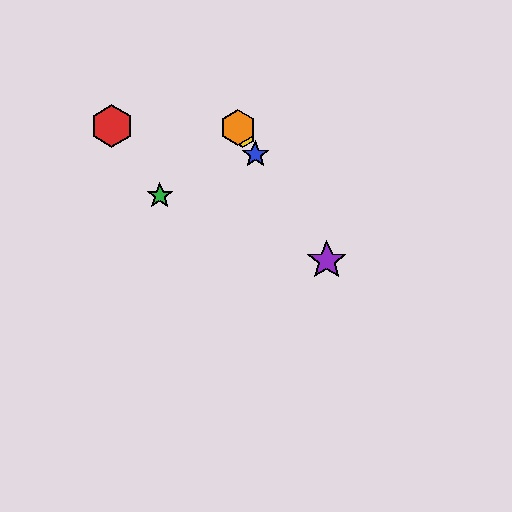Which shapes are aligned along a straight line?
The blue star, the yellow hexagon, the purple star, the orange hexagon are aligned along a straight line.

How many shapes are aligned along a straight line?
4 shapes (the blue star, the yellow hexagon, the purple star, the orange hexagon) are aligned along a straight line.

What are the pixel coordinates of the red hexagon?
The red hexagon is at (112, 126).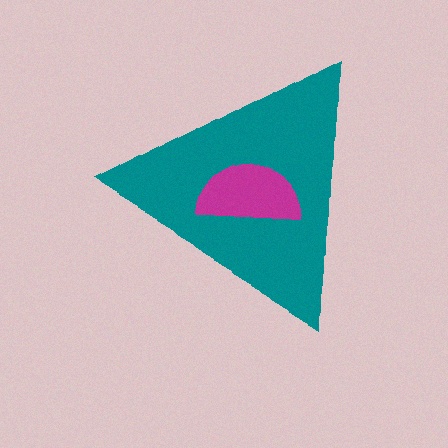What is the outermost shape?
The teal triangle.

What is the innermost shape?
The magenta semicircle.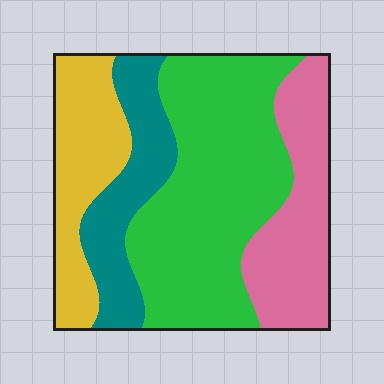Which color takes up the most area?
Green, at roughly 45%.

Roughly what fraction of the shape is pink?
Pink covers roughly 20% of the shape.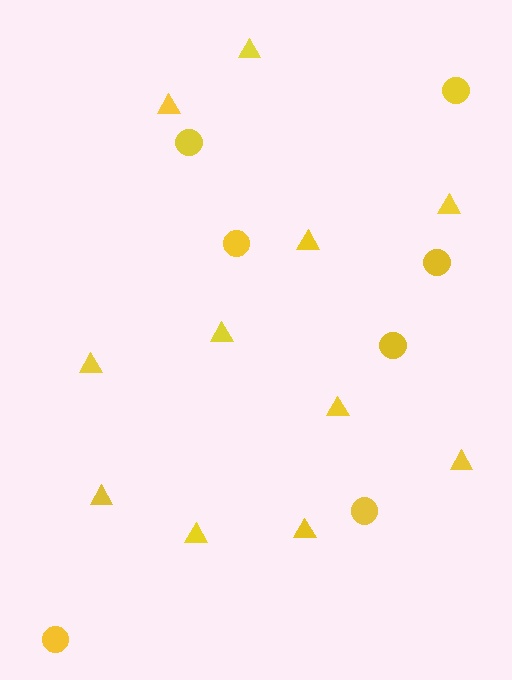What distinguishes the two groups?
There are 2 groups: one group of circles (7) and one group of triangles (11).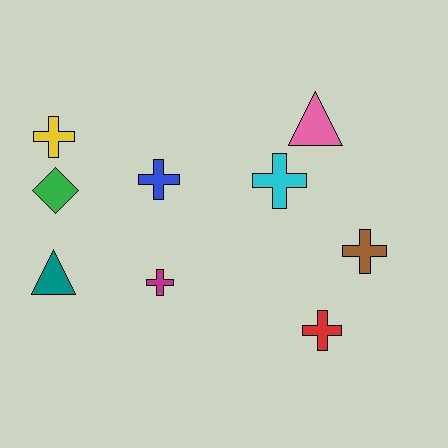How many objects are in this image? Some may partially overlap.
There are 9 objects.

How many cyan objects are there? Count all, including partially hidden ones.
There is 1 cyan object.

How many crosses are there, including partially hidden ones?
There are 6 crosses.